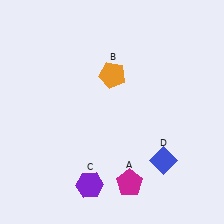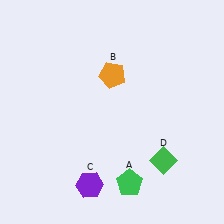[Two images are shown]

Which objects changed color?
A changed from magenta to green. D changed from blue to green.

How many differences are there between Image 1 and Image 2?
There are 2 differences between the two images.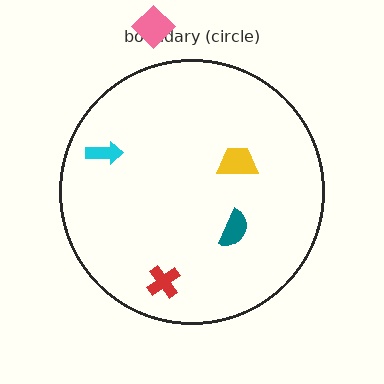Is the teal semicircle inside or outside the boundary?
Inside.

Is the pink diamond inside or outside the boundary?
Outside.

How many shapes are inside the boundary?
4 inside, 1 outside.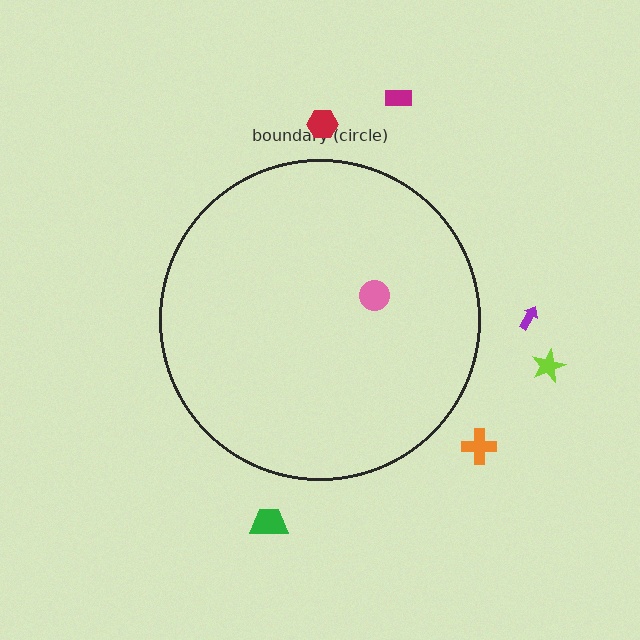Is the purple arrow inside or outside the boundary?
Outside.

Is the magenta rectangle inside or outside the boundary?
Outside.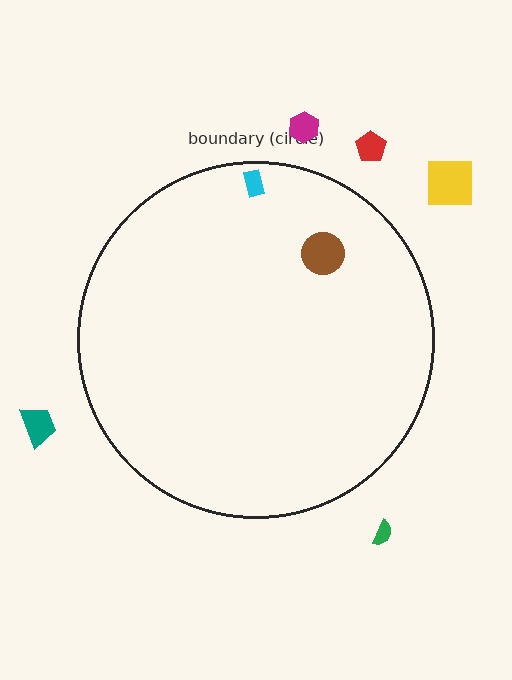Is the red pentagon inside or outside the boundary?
Outside.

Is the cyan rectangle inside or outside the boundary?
Inside.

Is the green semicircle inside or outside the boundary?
Outside.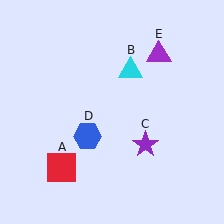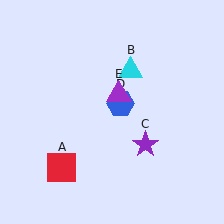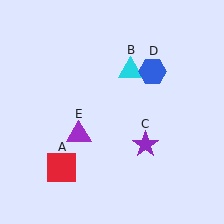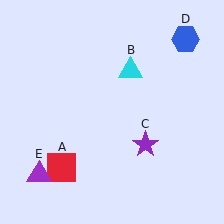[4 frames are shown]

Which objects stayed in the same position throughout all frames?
Red square (object A) and cyan triangle (object B) and purple star (object C) remained stationary.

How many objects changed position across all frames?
2 objects changed position: blue hexagon (object D), purple triangle (object E).